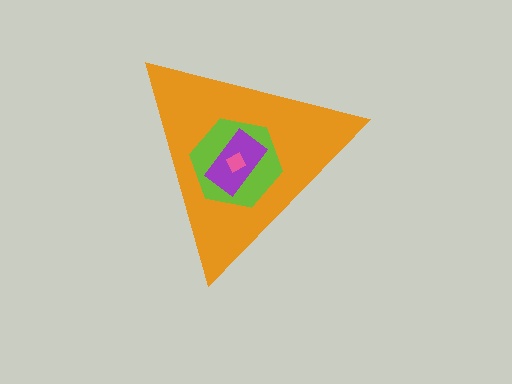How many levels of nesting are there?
4.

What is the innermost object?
The pink square.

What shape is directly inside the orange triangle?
The lime hexagon.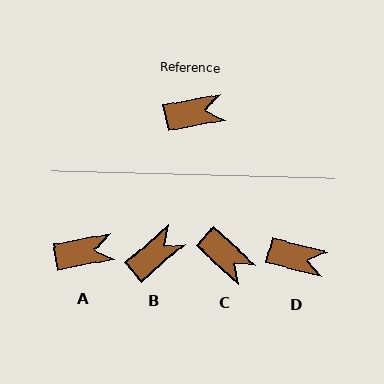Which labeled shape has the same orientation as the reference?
A.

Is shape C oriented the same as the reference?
No, it is off by about 53 degrees.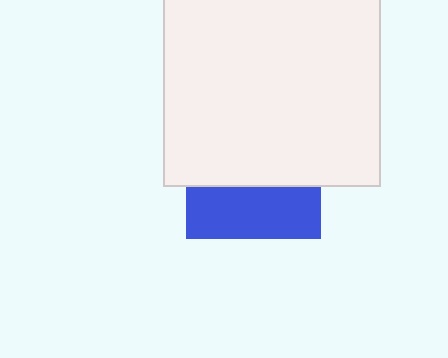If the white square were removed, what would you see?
You would see the complete blue square.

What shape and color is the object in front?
The object in front is a white square.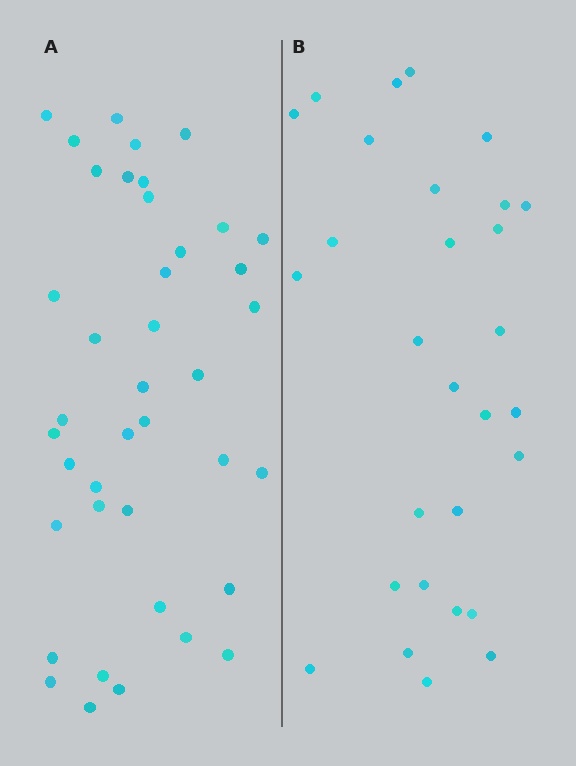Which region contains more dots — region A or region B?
Region A (the left region) has more dots.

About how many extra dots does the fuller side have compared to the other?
Region A has roughly 12 or so more dots than region B.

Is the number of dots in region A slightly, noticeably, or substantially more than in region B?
Region A has noticeably more, but not dramatically so. The ratio is roughly 1.4 to 1.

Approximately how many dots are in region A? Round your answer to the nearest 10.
About 40 dots.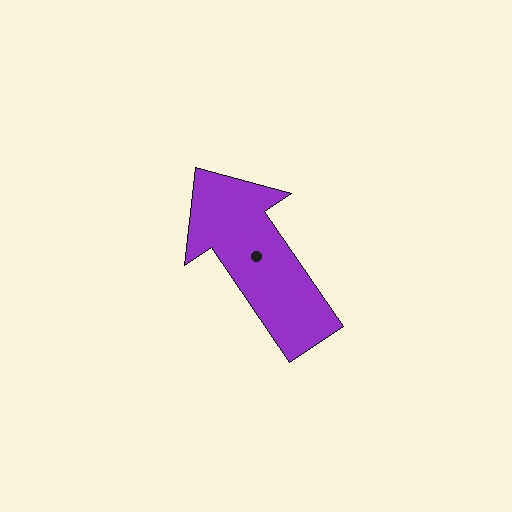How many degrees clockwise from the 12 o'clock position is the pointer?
Approximately 326 degrees.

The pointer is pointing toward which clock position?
Roughly 11 o'clock.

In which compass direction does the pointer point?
Northwest.